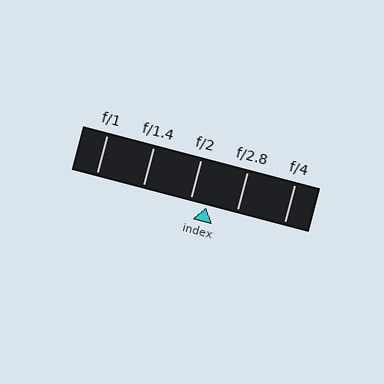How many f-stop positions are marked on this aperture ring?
There are 5 f-stop positions marked.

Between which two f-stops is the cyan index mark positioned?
The index mark is between f/2 and f/2.8.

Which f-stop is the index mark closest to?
The index mark is closest to f/2.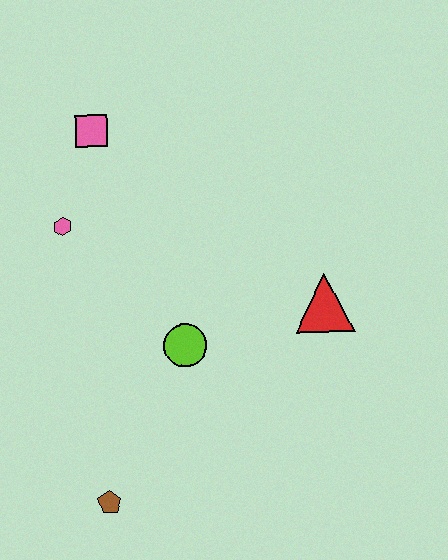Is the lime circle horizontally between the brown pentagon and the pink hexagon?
No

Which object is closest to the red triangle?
The lime circle is closest to the red triangle.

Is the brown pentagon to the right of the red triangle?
No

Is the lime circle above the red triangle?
No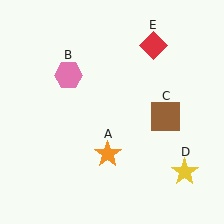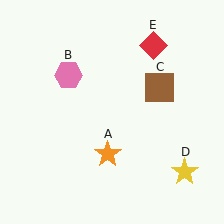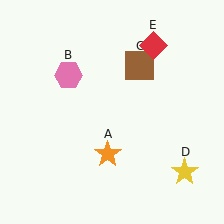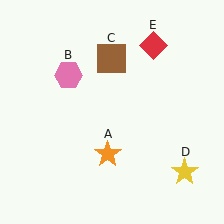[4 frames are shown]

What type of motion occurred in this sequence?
The brown square (object C) rotated counterclockwise around the center of the scene.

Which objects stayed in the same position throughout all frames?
Orange star (object A) and pink hexagon (object B) and yellow star (object D) and red diamond (object E) remained stationary.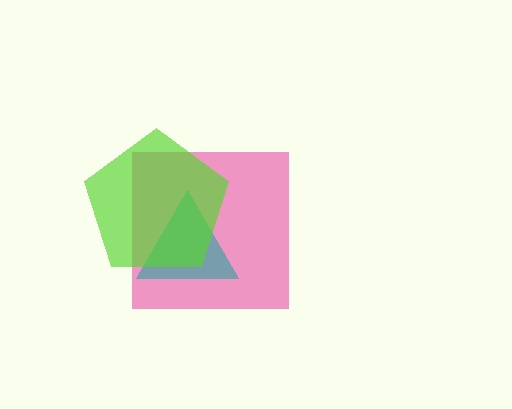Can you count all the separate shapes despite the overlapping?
Yes, there are 3 separate shapes.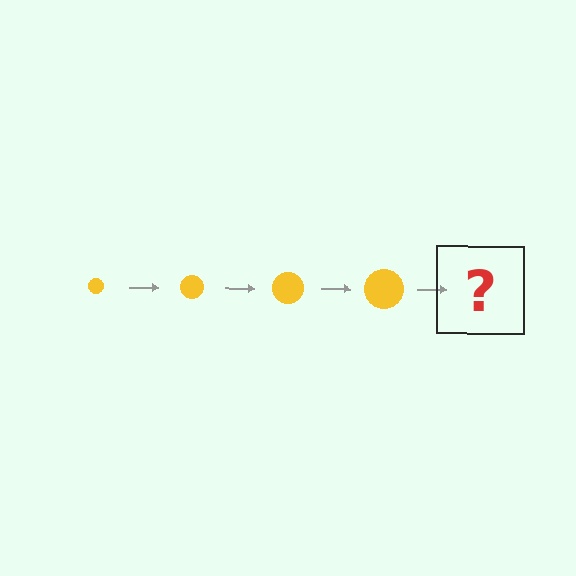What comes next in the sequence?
The next element should be a yellow circle, larger than the previous one.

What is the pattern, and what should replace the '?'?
The pattern is that the circle gets progressively larger each step. The '?' should be a yellow circle, larger than the previous one.